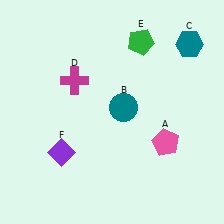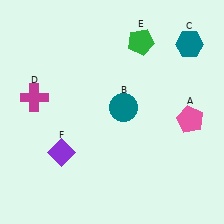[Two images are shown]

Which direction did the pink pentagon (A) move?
The pink pentagon (A) moved right.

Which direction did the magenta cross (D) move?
The magenta cross (D) moved left.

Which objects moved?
The objects that moved are: the pink pentagon (A), the magenta cross (D).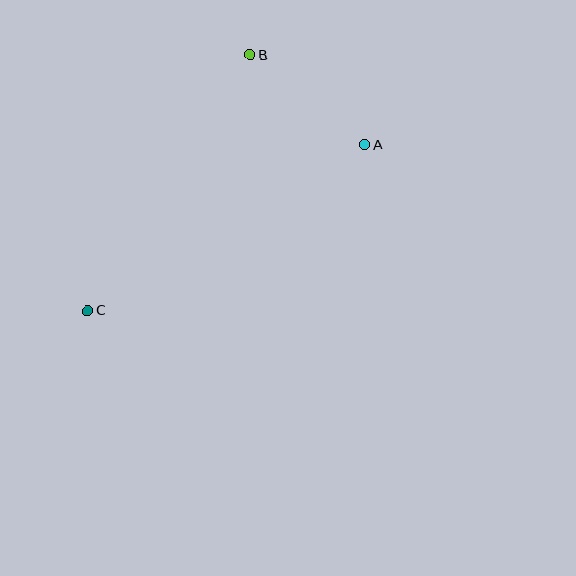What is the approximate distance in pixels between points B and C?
The distance between B and C is approximately 303 pixels.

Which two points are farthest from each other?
Points A and C are farthest from each other.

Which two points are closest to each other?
Points A and B are closest to each other.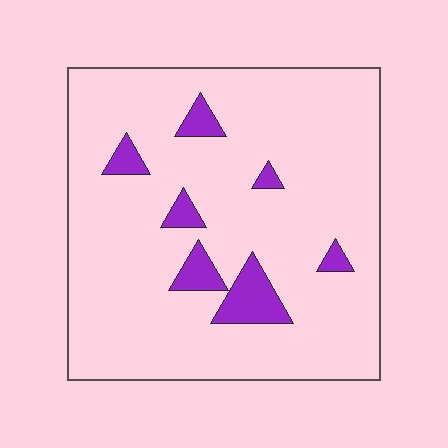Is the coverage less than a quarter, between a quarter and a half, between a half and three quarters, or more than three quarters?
Less than a quarter.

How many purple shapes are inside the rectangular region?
7.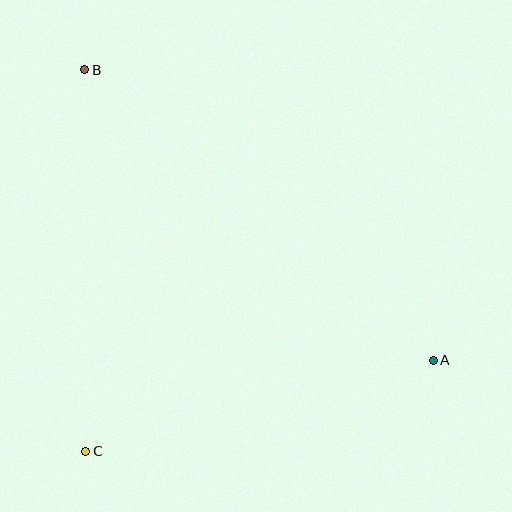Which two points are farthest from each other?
Points A and B are farthest from each other.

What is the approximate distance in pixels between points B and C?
The distance between B and C is approximately 381 pixels.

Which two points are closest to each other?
Points A and C are closest to each other.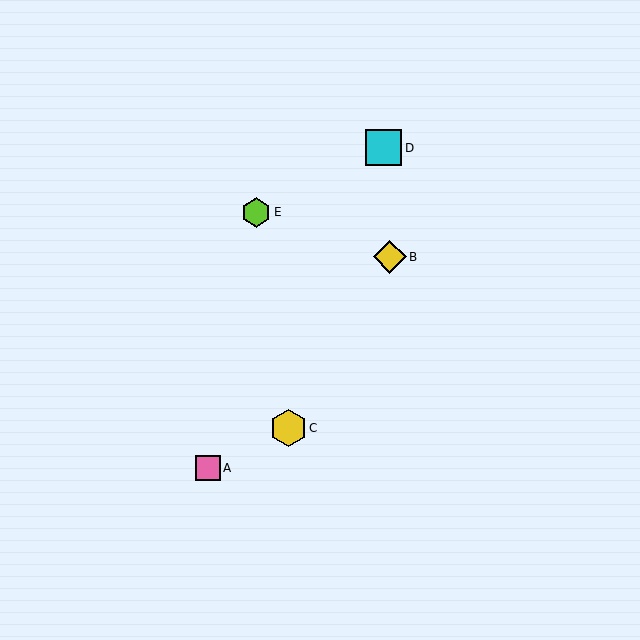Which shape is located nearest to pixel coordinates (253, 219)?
The lime hexagon (labeled E) at (256, 212) is nearest to that location.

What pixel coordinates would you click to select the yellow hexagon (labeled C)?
Click at (288, 428) to select the yellow hexagon C.